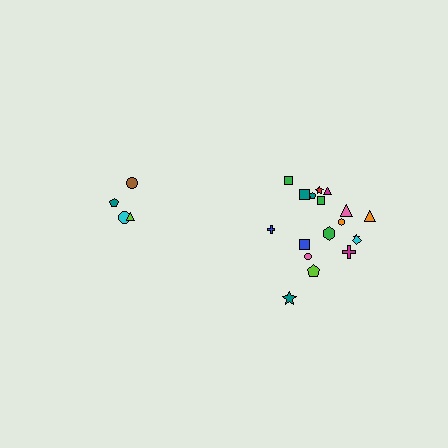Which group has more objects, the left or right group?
The right group.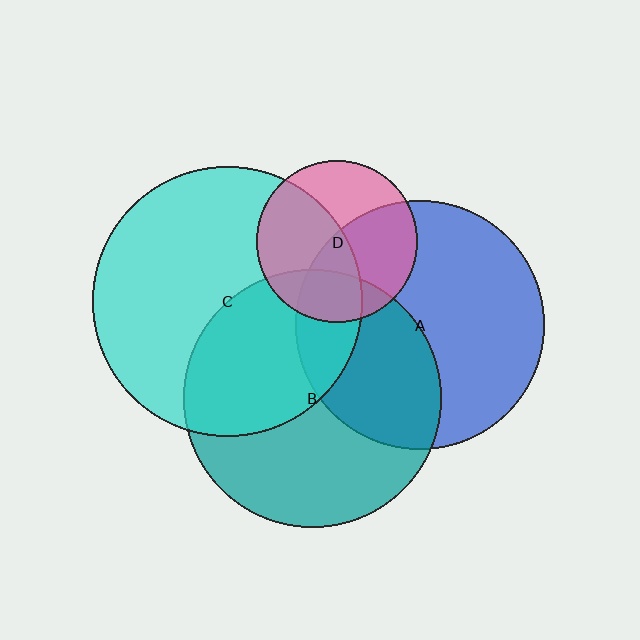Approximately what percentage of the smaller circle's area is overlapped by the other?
Approximately 50%.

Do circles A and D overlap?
Yes.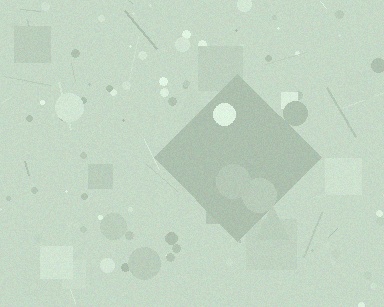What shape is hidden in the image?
A diamond is hidden in the image.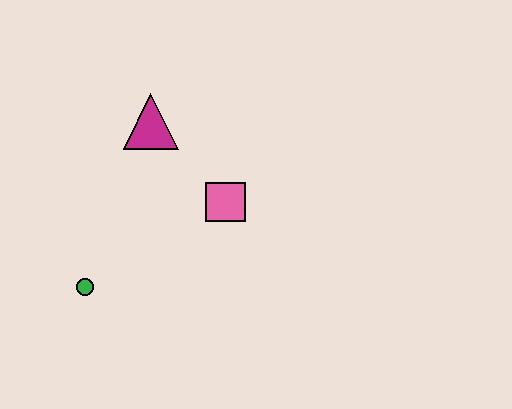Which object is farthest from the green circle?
The magenta triangle is farthest from the green circle.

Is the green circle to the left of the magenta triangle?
Yes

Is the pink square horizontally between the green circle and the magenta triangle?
No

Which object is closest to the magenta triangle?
The pink square is closest to the magenta triangle.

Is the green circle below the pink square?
Yes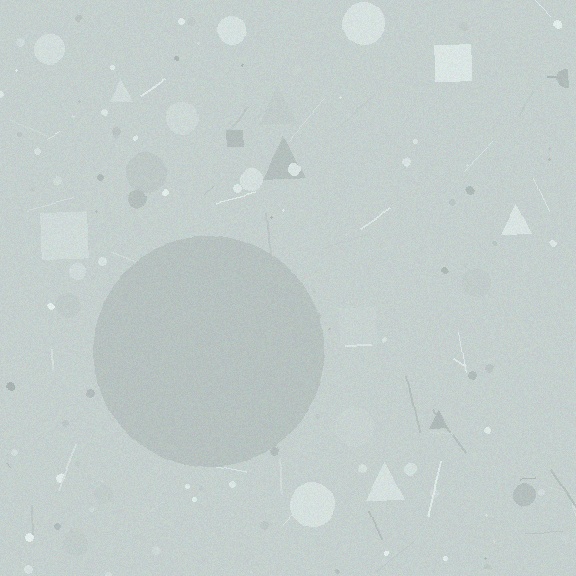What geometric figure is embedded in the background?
A circle is embedded in the background.